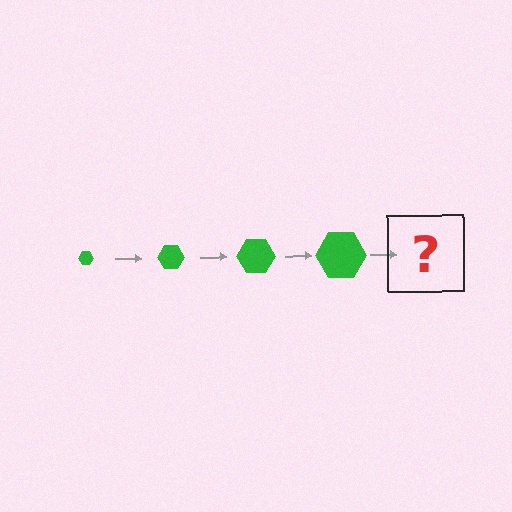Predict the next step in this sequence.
The next step is a green hexagon, larger than the previous one.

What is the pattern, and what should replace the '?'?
The pattern is that the hexagon gets progressively larger each step. The '?' should be a green hexagon, larger than the previous one.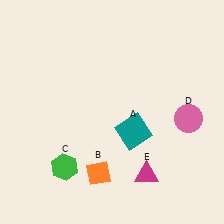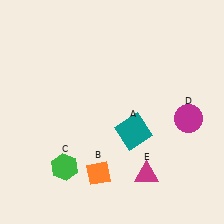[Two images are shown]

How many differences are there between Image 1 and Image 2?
There is 1 difference between the two images.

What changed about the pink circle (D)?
In Image 1, D is pink. In Image 2, it changed to magenta.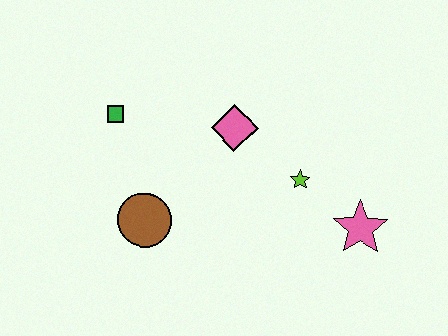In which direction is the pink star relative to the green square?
The pink star is to the right of the green square.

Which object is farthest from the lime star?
The green square is farthest from the lime star.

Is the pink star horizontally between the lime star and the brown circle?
No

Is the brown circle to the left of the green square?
No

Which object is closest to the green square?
The brown circle is closest to the green square.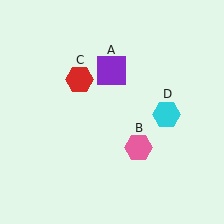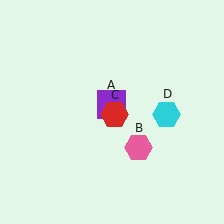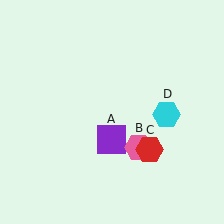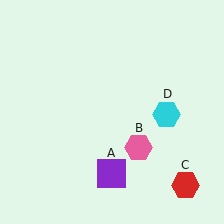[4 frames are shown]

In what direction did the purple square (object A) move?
The purple square (object A) moved down.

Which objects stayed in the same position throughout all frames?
Pink hexagon (object B) and cyan hexagon (object D) remained stationary.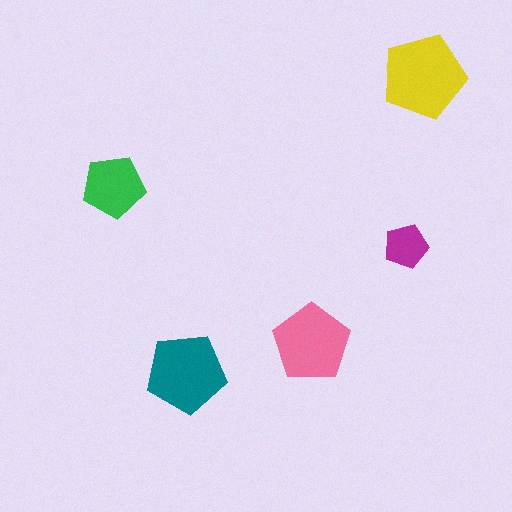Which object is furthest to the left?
The green pentagon is leftmost.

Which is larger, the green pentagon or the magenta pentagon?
The green one.